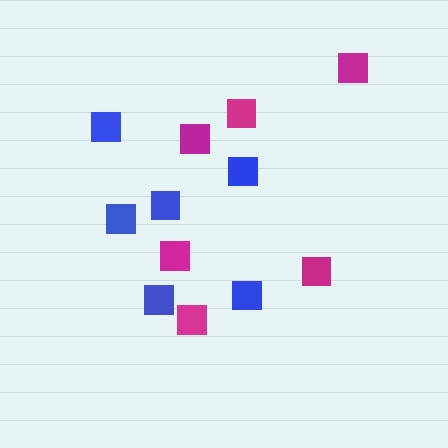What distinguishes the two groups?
There are 2 groups: one group of blue squares (6) and one group of magenta squares (6).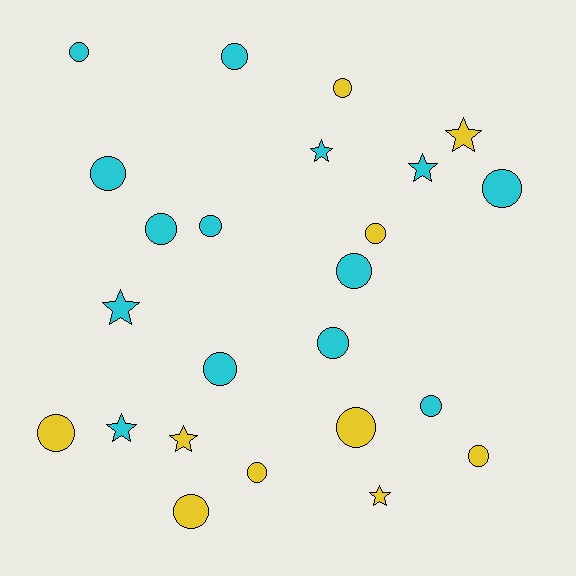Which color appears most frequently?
Cyan, with 14 objects.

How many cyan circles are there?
There are 10 cyan circles.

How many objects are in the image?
There are 24 objects.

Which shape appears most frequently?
Circle, with 17 objects.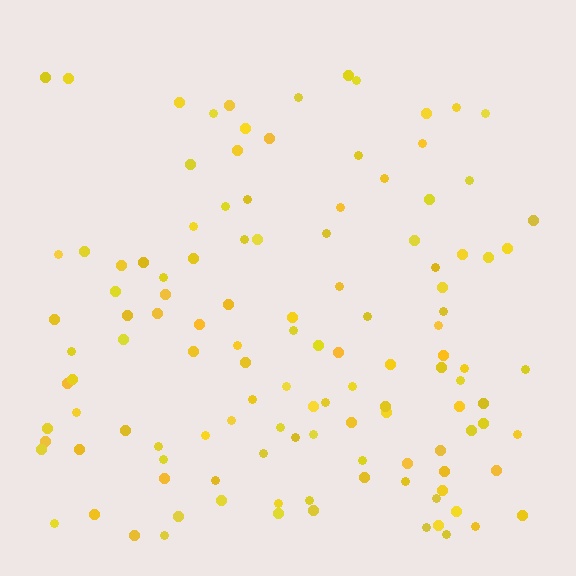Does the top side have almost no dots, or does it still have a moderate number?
Still a moderate number, just noticeably fewer than the bottom.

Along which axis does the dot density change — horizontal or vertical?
Vertical.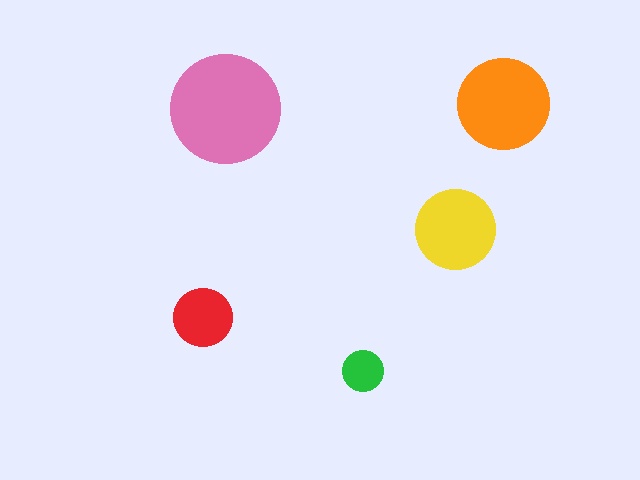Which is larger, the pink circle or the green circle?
The pink one.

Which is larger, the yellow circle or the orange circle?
The orange one.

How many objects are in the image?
There are 5 objects in the image.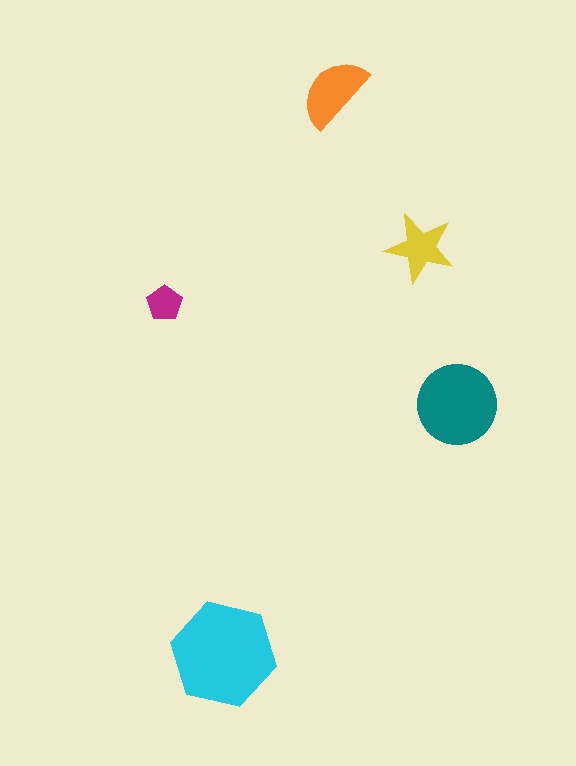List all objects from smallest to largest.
The magenta pentagon, the yellow star, the orange semicircle, the teal circle, the cyan hexagon.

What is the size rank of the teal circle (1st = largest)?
2nd.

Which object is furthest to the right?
The teal circle is rightmost.